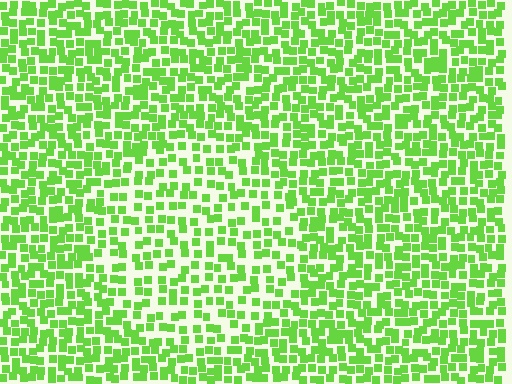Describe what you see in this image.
The image contains small lime elements arranged at two different densities. A circle-shaped region is visible where the elements are less densely packed than the surrounding area.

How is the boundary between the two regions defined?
The boundary is defined by a change in element density (approximately 1.6x ratio). All elements are the same color, size, and shape.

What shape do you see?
I see a circle.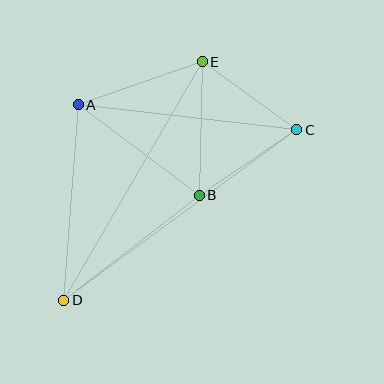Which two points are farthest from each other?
Points C and D are farthest from each other.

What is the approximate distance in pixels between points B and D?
The distance between B and D is approximately 171 pixels.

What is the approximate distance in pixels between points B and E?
The distance between B and E is approximately 133 pixels.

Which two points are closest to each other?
Points C and E are closest to each other.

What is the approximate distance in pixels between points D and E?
The distance between D and E is approximately 276 pixels.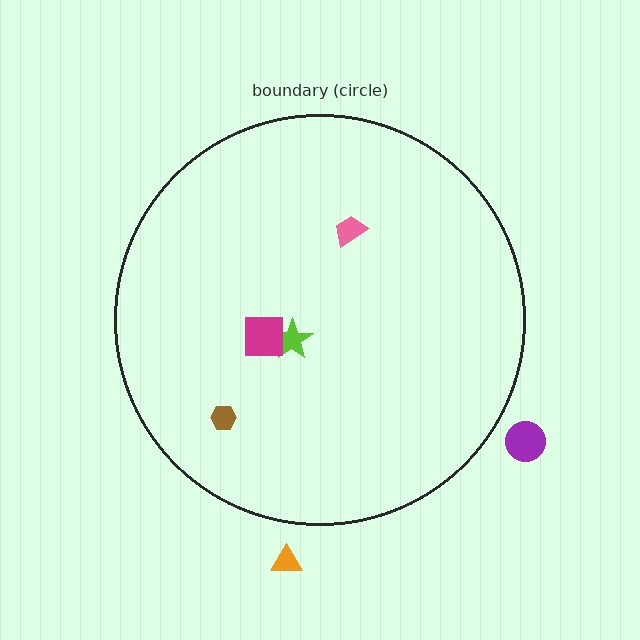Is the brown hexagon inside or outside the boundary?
Inside.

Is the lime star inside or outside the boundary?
Inside.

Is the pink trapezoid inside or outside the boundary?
Inside.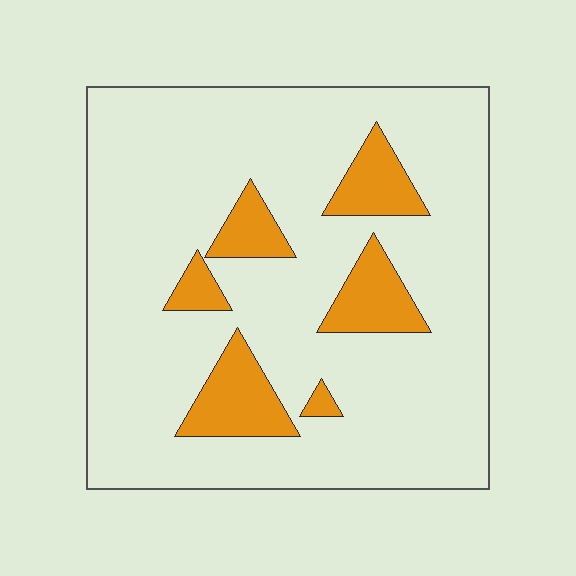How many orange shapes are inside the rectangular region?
6.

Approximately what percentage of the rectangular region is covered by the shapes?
Approximately 15%.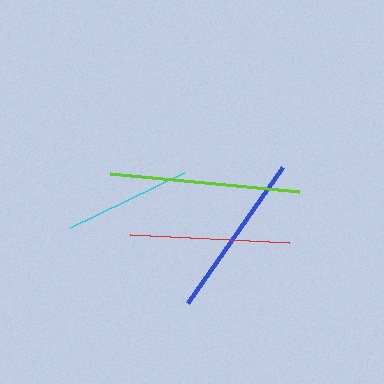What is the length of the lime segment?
The lime segment is approximately 190 pixels long.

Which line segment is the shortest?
The cyan line is the shortest at approximately 127 pixels.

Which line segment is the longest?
The lime line is the longest at approximately 190 pixels.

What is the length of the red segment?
The red segment is approximately 160 pixels long.